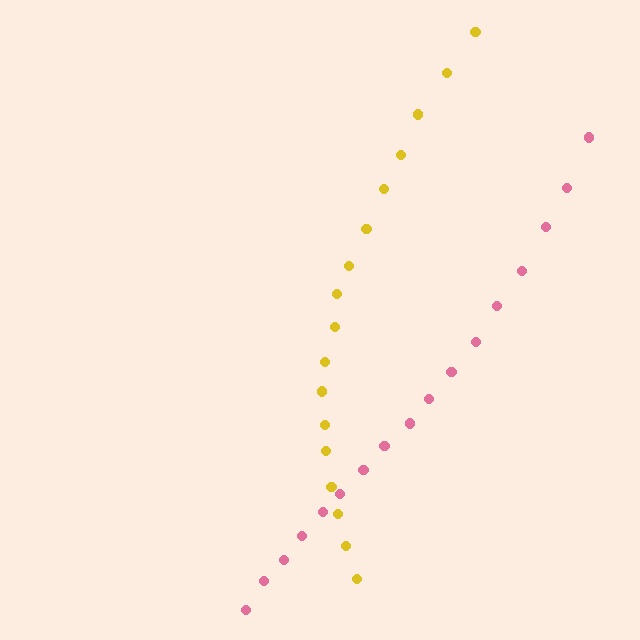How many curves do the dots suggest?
There are 2 distinct paths.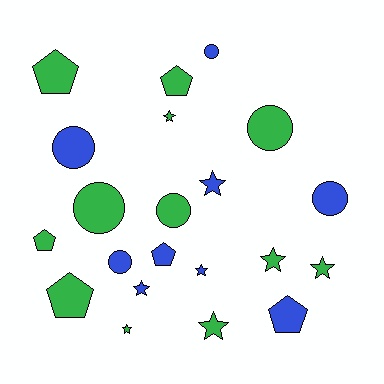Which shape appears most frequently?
Star, with 8 objects.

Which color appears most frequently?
Green, with 12 objects.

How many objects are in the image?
There are 21 objects.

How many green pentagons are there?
There are 4 green pentagons.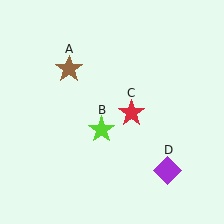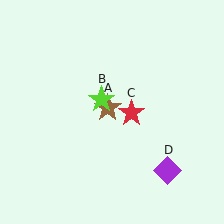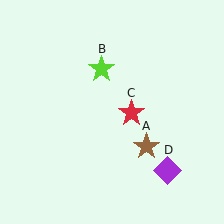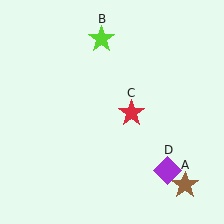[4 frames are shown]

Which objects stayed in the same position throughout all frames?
Red star (object C) and purple diamond (object D) remained stationary.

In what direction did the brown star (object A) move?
The brown star (object A) moved down and to the right.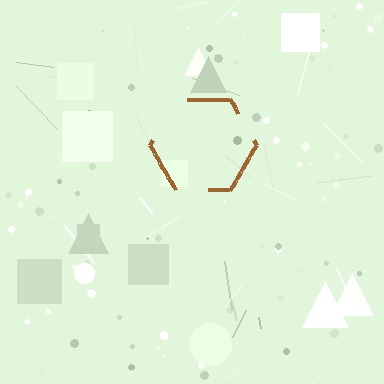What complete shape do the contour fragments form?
The contour fragments form a hexagon.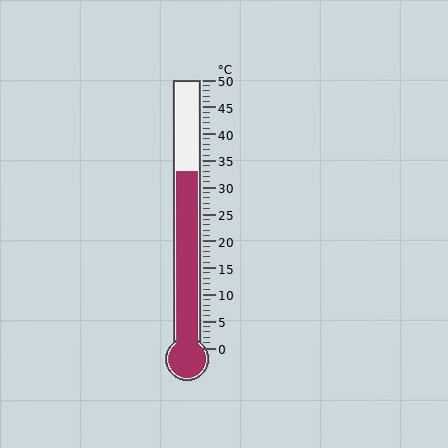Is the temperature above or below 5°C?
The temperature is above 5°C.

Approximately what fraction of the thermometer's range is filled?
The thermometer is filled to approximately 65% of its range.